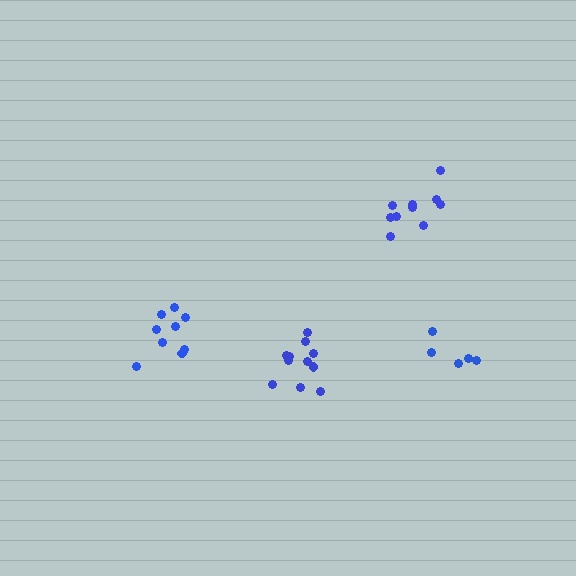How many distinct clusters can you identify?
There are 4 distinct clusters.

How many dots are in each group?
Group 1: 11 dots, Group 2: 10 dots, Group 3: 5 dots, Group 4: 9 dots (35 total).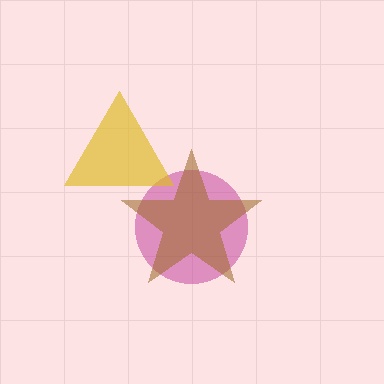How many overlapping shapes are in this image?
There are 3 overlapping shapes in the image.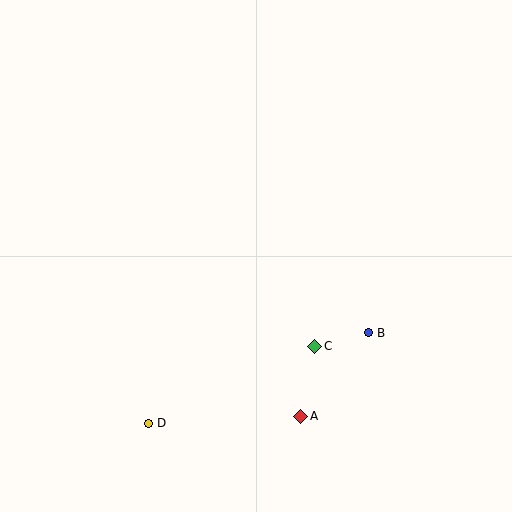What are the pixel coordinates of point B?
Point B is at (368, 333).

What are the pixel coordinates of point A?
Point A is at (301, 416).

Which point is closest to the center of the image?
Point C at (315, 346) is closest to the center.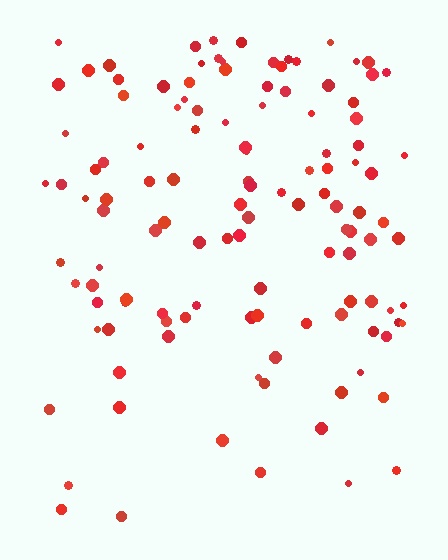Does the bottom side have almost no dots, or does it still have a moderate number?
Still a moderate number, just noticeably fewer than the top.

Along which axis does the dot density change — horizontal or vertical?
Vertical.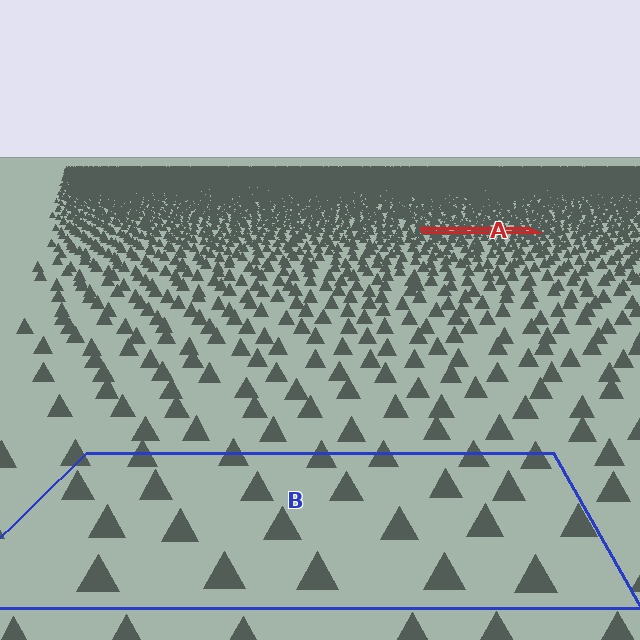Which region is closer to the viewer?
Region B is closer. The texture elements there are larger and more spread out.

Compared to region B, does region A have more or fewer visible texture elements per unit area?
Region A has more texture elements per unit area — they are packed more densely because it is farther away.